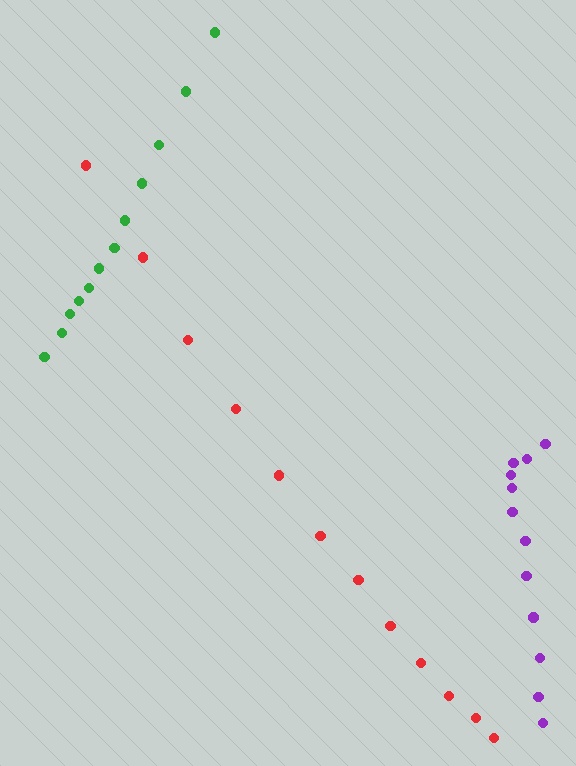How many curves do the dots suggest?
There are 3 distinct paths.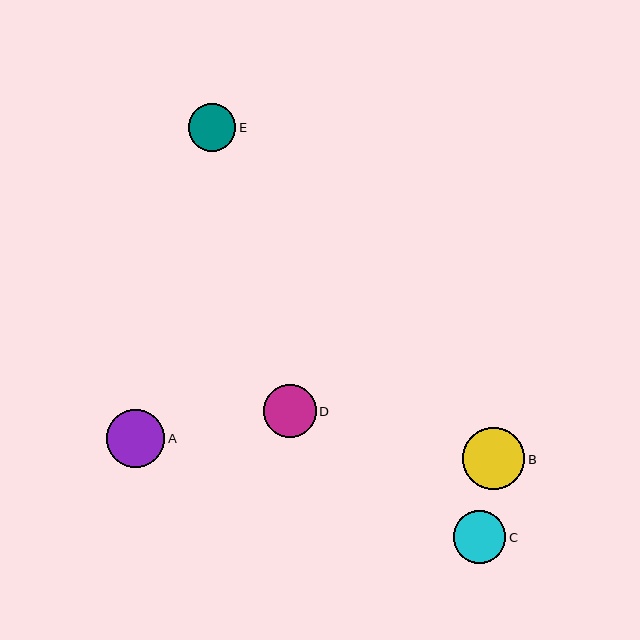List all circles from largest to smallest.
From largest to smallest: B, A, D, C, E.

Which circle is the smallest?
Circle E is the smallest with a size of approximately 47 pixels.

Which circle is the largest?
Circle B is the largest with a size of approximately 62 pixels.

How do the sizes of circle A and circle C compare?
Circle A and circle C are approximately the same size.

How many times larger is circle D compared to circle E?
Circle D is approximately 1.1 times the size of circle E.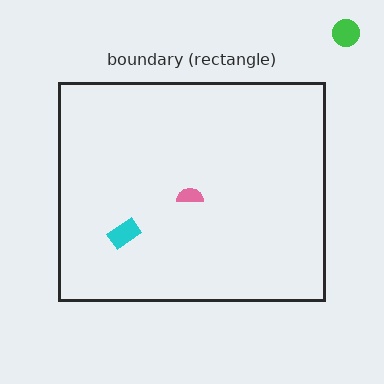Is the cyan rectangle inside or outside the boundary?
Inside.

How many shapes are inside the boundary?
2 inside, 1 outside.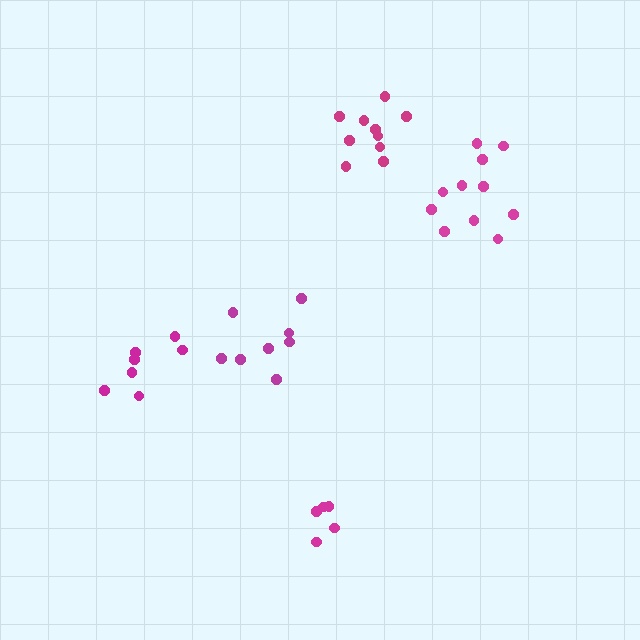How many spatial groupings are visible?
There are 5 spatial groupings.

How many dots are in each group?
Group 1: 7 dots, Group 2: 5 dots, Group 3: 8 dots, Group 4: 11 dots, Group 5: 10 dots (41 total).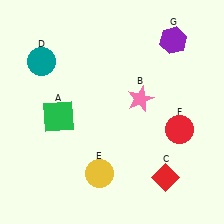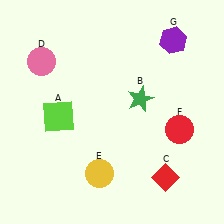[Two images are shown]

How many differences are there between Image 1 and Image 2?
There are 3 differences between the two images.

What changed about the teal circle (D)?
In Image 1, D is teal. In Image 2, it changed to pink.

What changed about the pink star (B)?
In Image 1, B is pink. In Image 2, it changed to green.